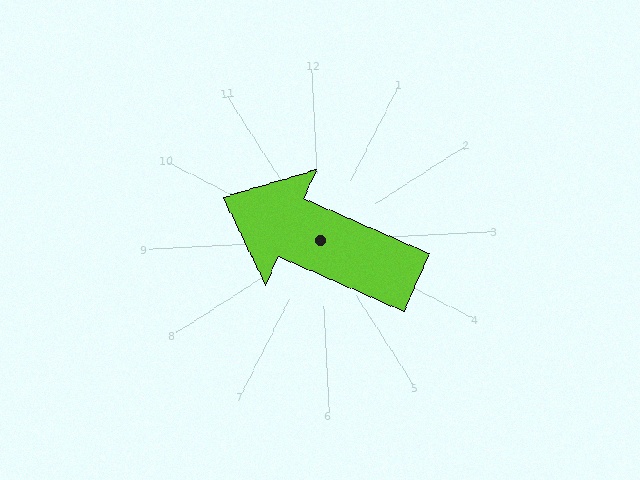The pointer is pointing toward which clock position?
Roughly 10 o'clock.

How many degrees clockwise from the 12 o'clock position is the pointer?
Approximately 297 degrees.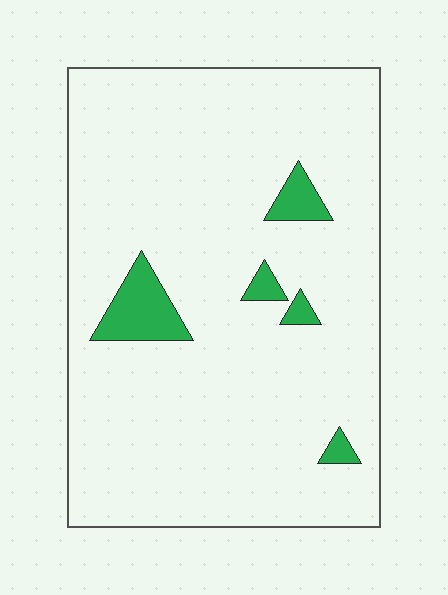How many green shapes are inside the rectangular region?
5.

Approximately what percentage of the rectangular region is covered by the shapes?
Approximately 5%.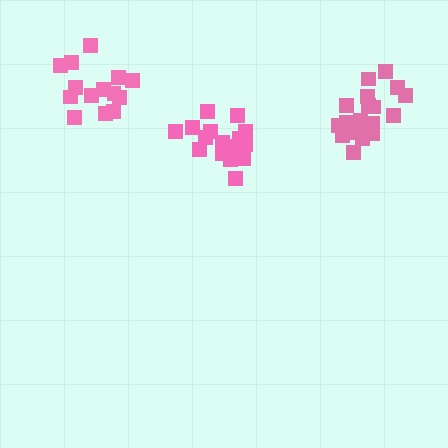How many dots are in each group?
Group 1: 19 dots, Group 2: 16 dots, Group 3: 14 dots (49 total).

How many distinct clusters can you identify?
There are 3 distinct clusters.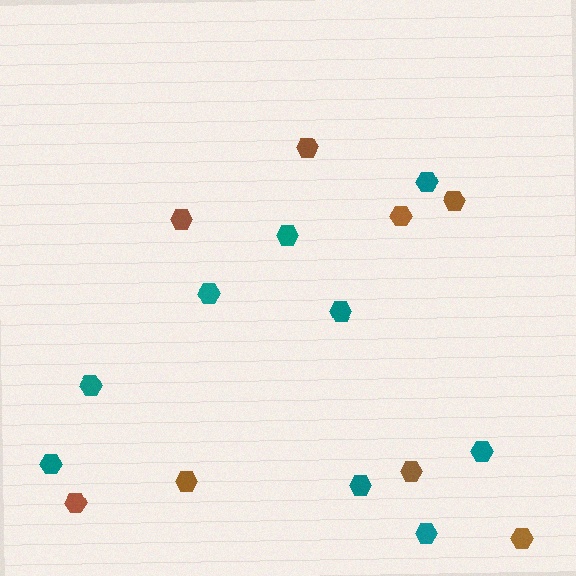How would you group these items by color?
There are 2 groups: one group of brown hexagons (8) and one group of teal hexagons (9).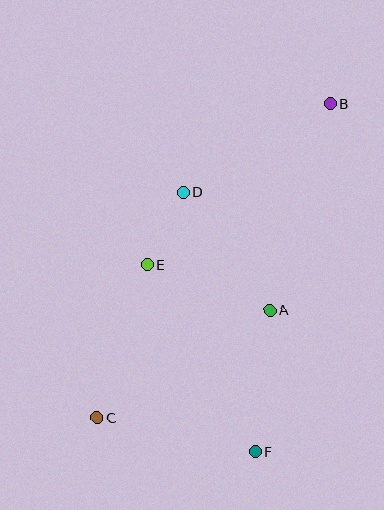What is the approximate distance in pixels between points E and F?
The distance between E and F is approximately 216 pixels.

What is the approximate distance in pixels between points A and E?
The distance between A and E is approximately 130 pixels.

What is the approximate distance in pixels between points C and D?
The distance between C and D is approximately 241 pixels.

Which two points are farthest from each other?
Points B and C are farthest from each other.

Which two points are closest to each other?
Points D and E are closest to each other.